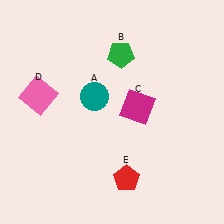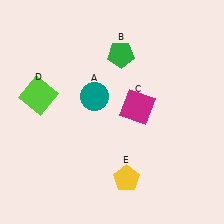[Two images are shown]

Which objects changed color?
D changed from pink to lime. E changed from red to yellow.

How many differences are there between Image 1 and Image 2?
There are 2 differences between the two images.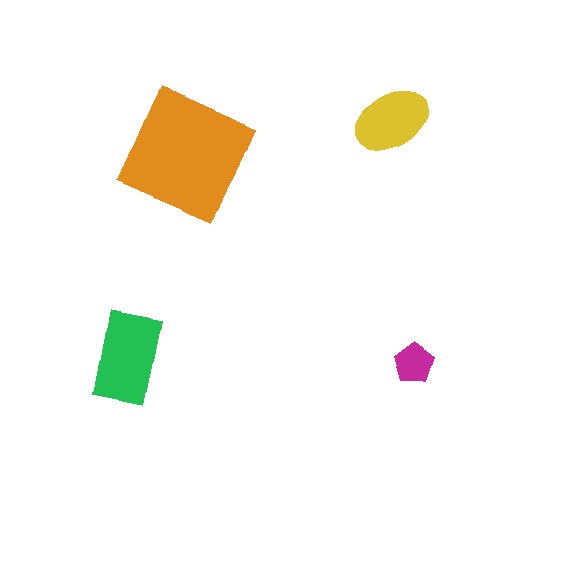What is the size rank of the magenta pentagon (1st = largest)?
4th.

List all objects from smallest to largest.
The magenta pentagon, the yellow ellipse, the green rectangle, the orange square.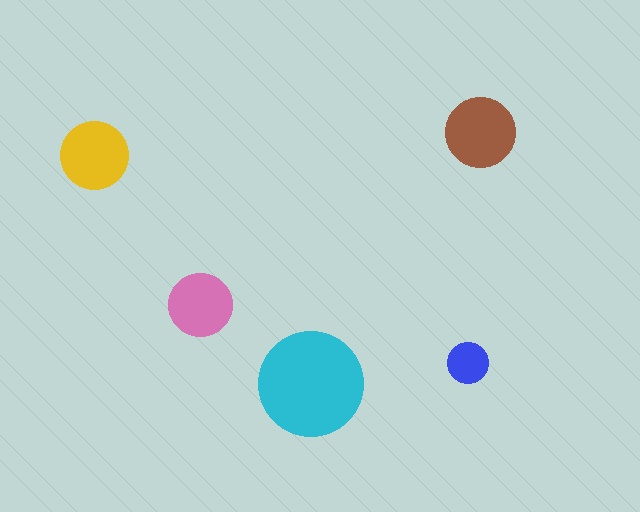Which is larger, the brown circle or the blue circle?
The brown one.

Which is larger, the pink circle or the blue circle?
The pink one.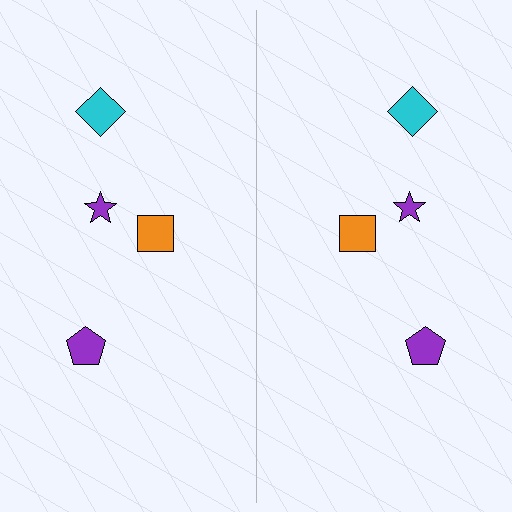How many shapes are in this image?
There are 8 shapes in this image.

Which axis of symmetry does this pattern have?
The pattern has a vertical axis of symmetry running through the center of the image.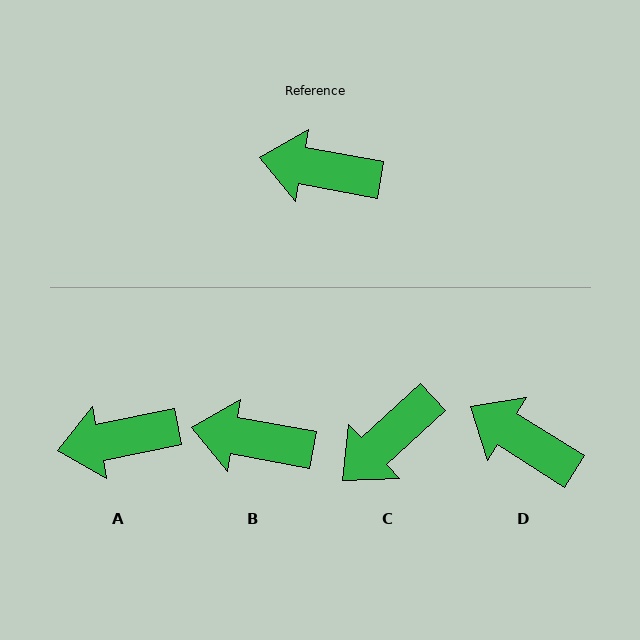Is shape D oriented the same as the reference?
No, it is off by about 22 degrees.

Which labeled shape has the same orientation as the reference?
B.